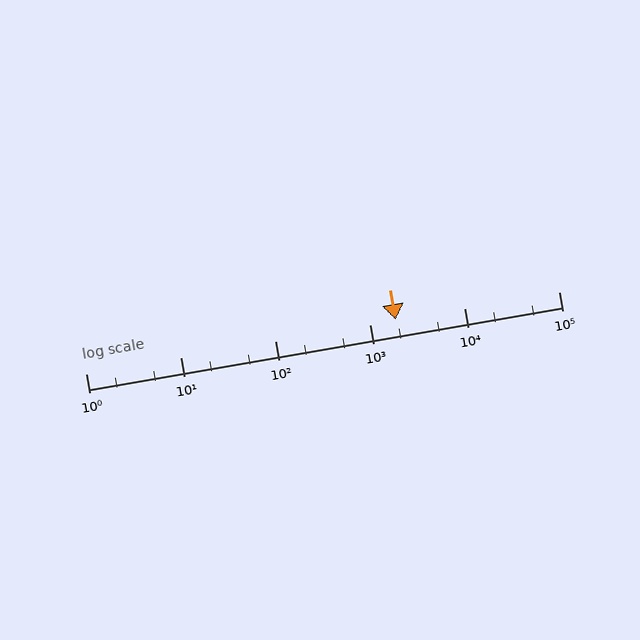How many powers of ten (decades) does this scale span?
The scale spans 5 decades, from 1 to 100000.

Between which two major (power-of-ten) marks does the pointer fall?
The pointer is between 1000 and 10000.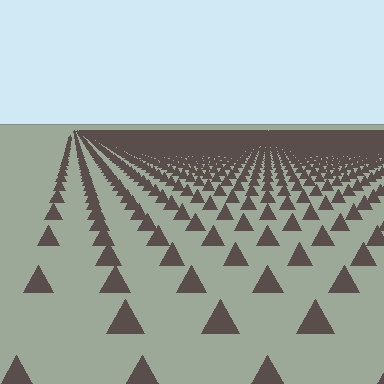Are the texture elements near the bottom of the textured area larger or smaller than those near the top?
Larger. Near the bottom, elements are closer to the viewer and appear at a bigger on-screen size.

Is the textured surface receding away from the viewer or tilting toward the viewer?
The surface is receding away from the viewer. Texture elements get smaller and denser toward the top.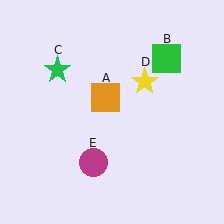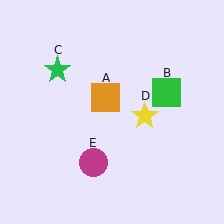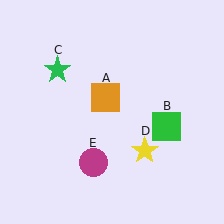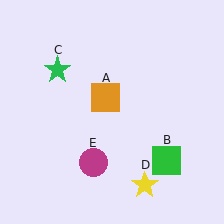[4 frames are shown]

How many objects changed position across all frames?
2 objects changed position: green square (object B), yellow star (object D).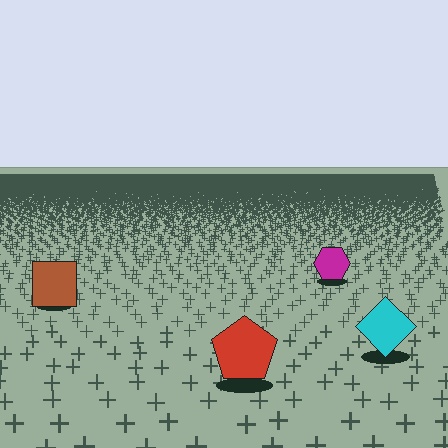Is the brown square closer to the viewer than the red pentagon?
No. The red pentagon is closer — you can tell from the texture gradient: the ground texture is coarser near it.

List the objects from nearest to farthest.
From nearest to farthest: the red pentagon, the cyan diamond, the brown square, the magenta hexagon.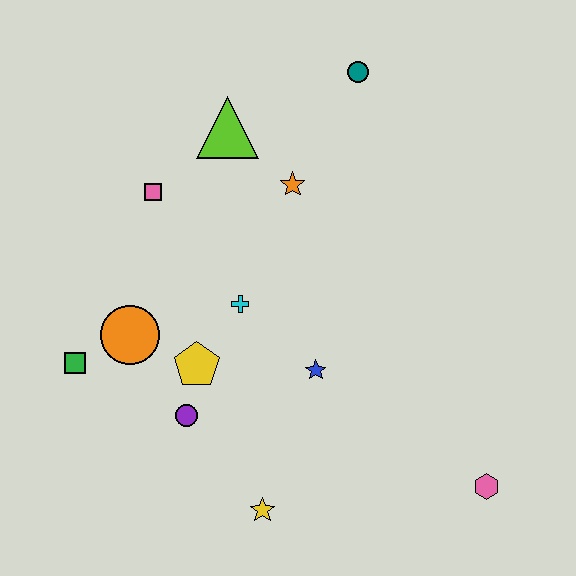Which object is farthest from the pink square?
The pink hexagon is farthest from the pink square.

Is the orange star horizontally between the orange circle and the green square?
No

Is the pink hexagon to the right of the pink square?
Yes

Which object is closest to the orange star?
The lime triangle is closest to the orange star.